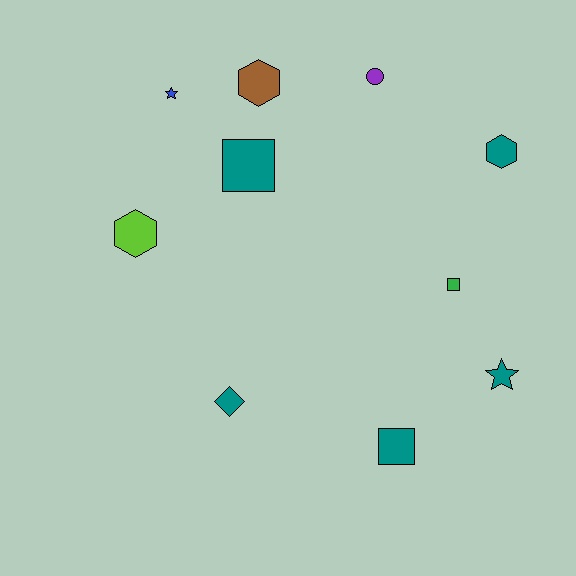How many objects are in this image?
There are 10 objects.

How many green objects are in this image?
There is 1 green object.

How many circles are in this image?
There is 1 circle.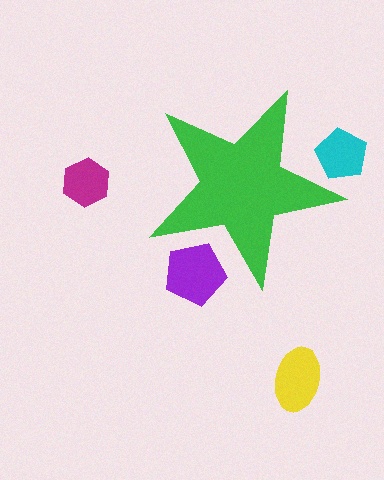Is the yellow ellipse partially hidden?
No, the yellow ellipse is fully visible.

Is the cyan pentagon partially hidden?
Yes, the cyan pentagon is partially hidden behind the green star.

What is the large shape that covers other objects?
A green star.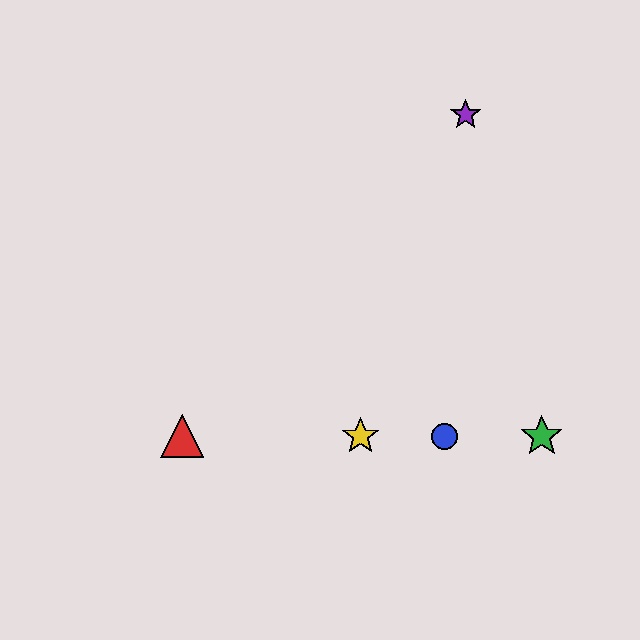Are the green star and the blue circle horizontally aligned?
Yes, both are at y≈436.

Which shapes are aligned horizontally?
The red triangle, the blue circle, the green star, the yellow star are aligned horizontally.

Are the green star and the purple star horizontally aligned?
No, the green star is at y≈436 and the purple star is at y≈115.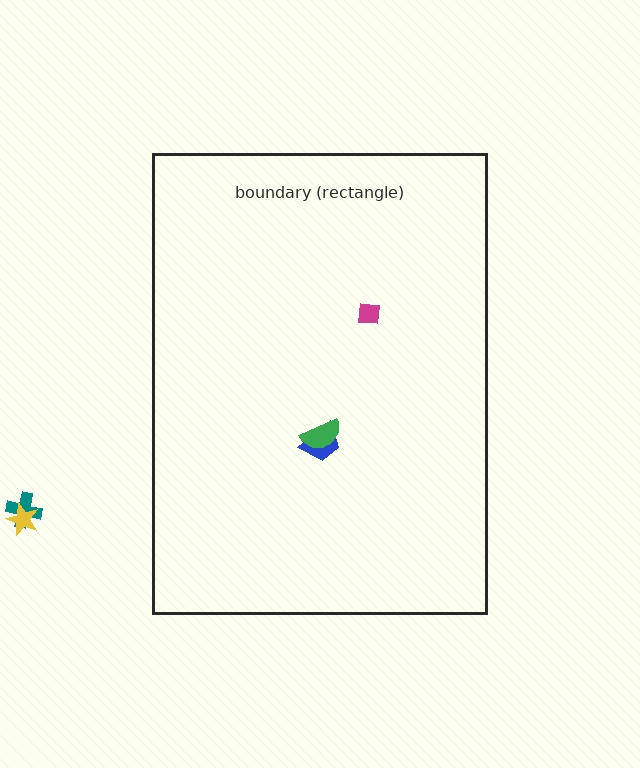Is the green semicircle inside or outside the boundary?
Inside.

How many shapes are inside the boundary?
3 inside, 2 outside.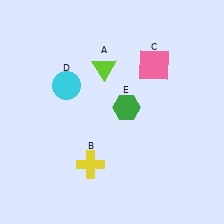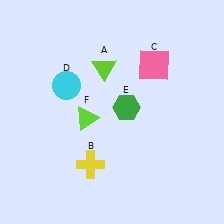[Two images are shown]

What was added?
A lime triangle (F) was added in Image 2.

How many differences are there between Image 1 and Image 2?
There is 1 difference between the two images.